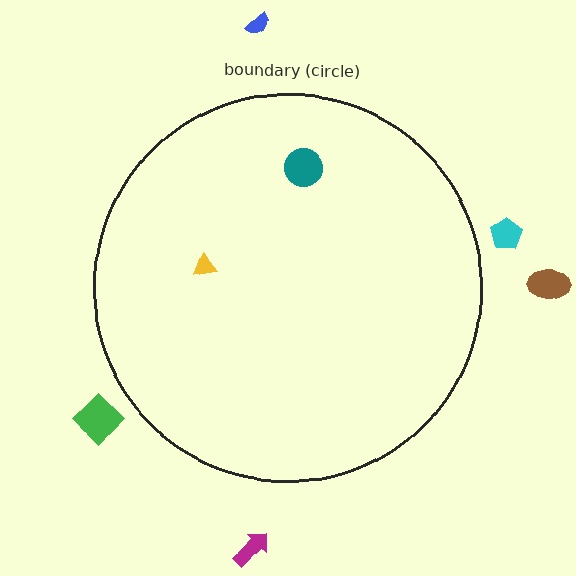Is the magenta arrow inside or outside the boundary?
Outside.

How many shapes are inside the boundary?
2 inside, 5 outside.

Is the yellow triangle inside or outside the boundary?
Inside.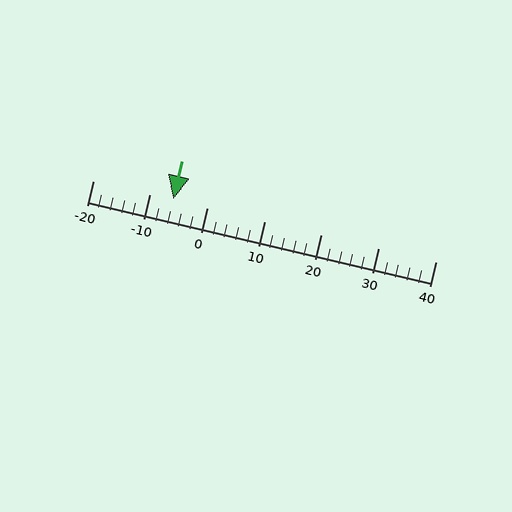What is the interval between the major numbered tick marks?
The major tick marks are spaced 10 units apart.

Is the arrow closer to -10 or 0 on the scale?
The arrow is closer to -10.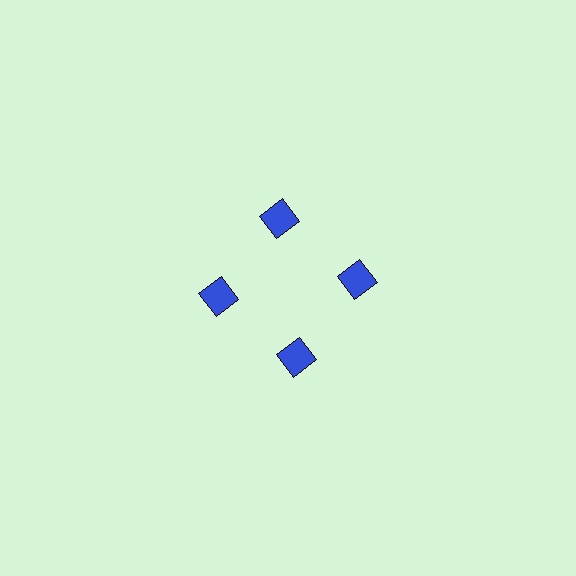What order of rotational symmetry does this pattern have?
This pattern has 4-fold rotational symmetry.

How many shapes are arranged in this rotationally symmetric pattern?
There are 4 shapes, arranged in 4 groups of 1.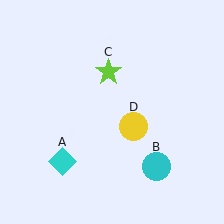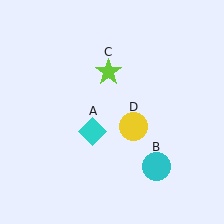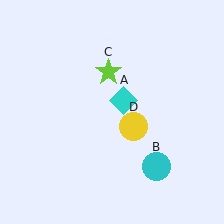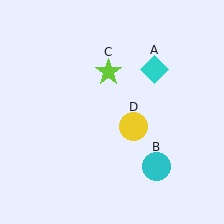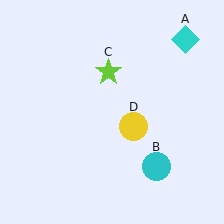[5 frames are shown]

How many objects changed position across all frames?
1 object changed position: cyan diamond (object A).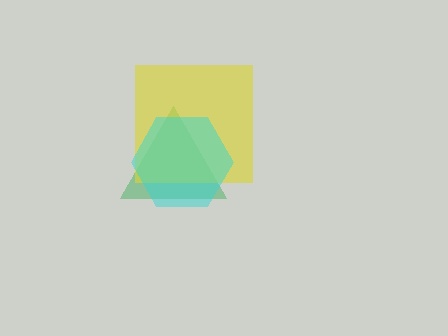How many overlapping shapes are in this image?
There are 3 overlapping shapes in the image.